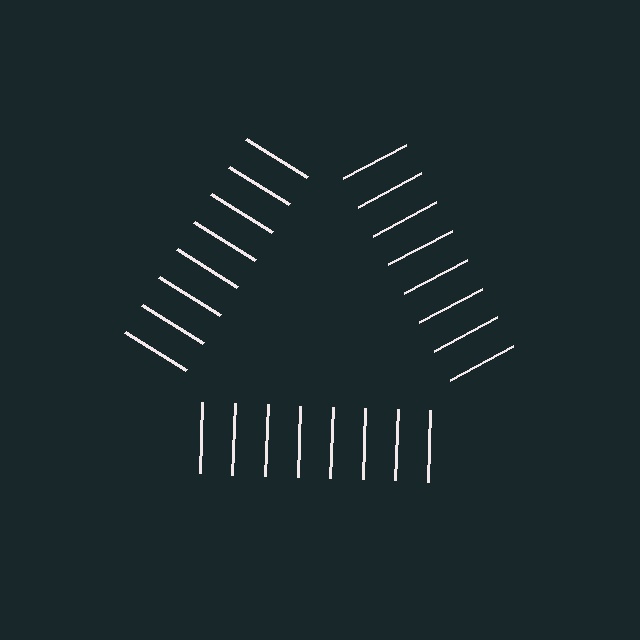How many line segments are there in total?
24 — 8 along each of the 3 edges.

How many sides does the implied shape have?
3 sides — the line-ends trace a triangle.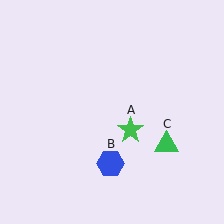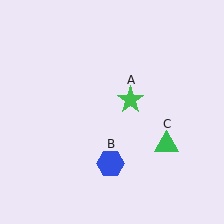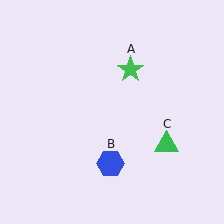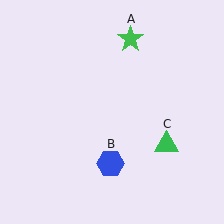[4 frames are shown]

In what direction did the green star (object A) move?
The green star (object A) moved up.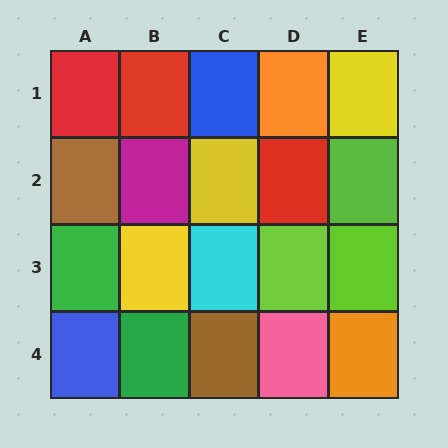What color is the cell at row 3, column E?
Lime.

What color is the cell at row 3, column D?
Lime.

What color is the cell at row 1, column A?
Red.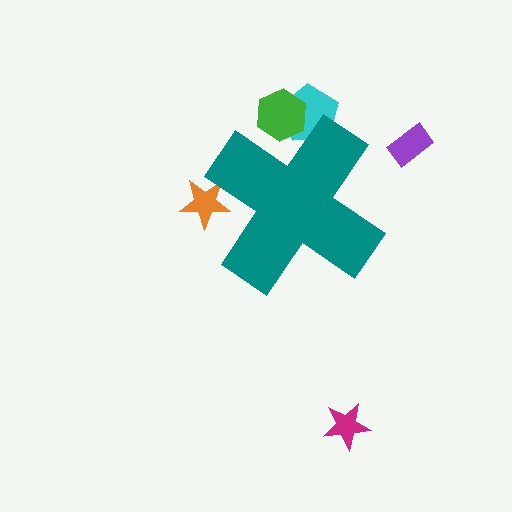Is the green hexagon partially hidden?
Yes, the green hexagon is partially hidden behind the teal cross.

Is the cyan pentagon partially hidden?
Yes, the cyan pentagon is partially hidden behind the teal cross.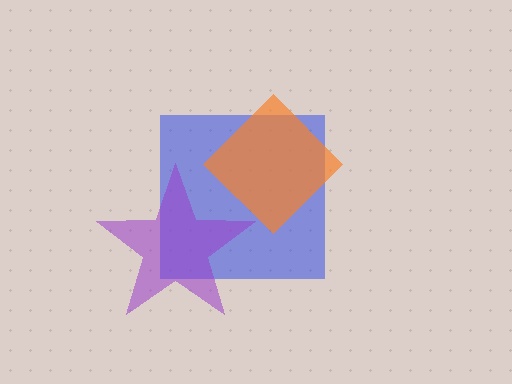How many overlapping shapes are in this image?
There are 3 overlapping shapes in the image.